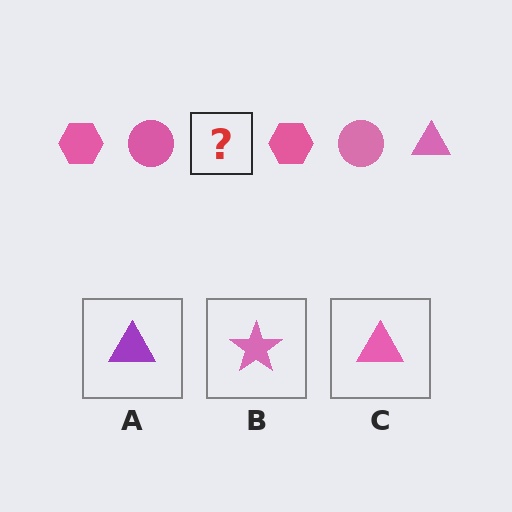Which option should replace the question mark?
Option C.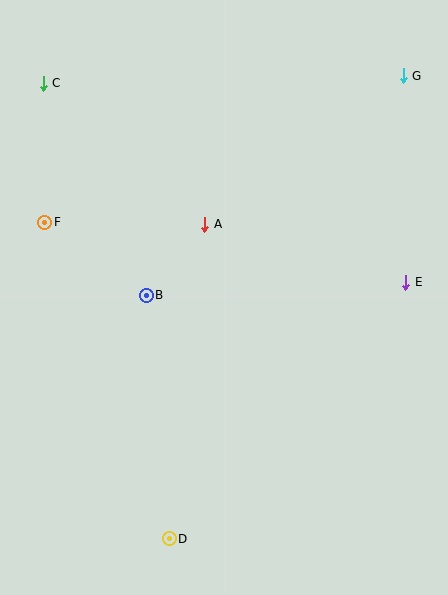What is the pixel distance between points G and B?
The distance between G and B is 338 pixels.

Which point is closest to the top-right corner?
Point G is closest to the top-right corner.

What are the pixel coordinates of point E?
Point E is at (406, 282).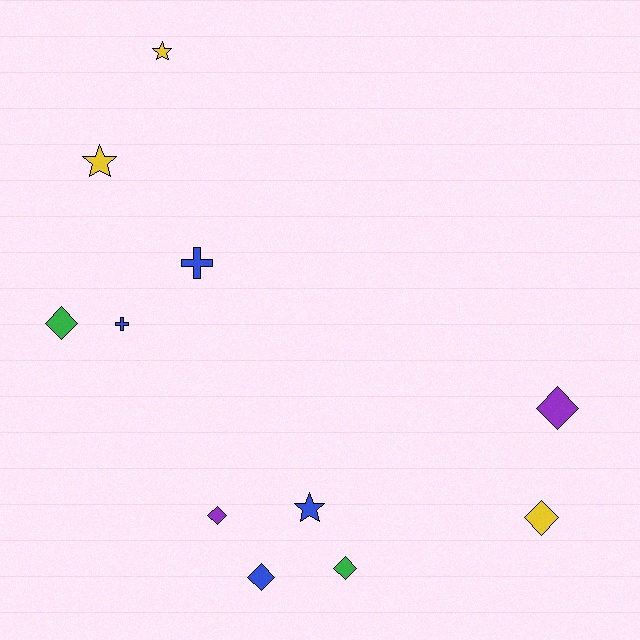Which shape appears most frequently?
Diamond, with 6 objects.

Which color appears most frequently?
Blue, with 4 objects.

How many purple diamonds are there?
There are 2 purple diamonds.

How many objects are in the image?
There are 11 objects.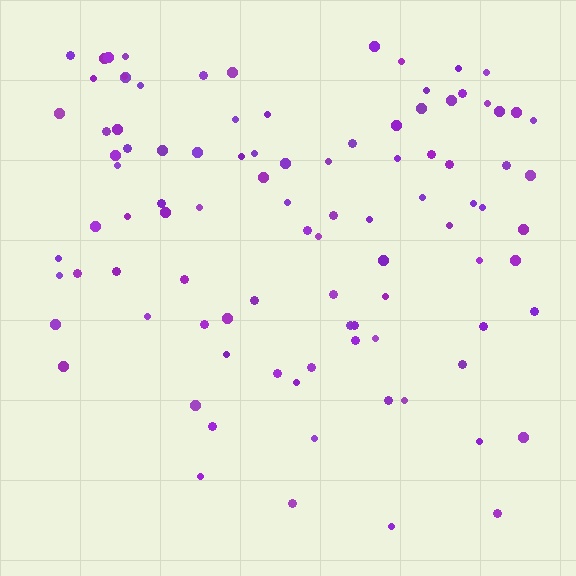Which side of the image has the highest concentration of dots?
The top.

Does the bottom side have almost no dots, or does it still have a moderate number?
Still a moderate number, just noticeably fewer than the top.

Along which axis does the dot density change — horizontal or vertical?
Vertical.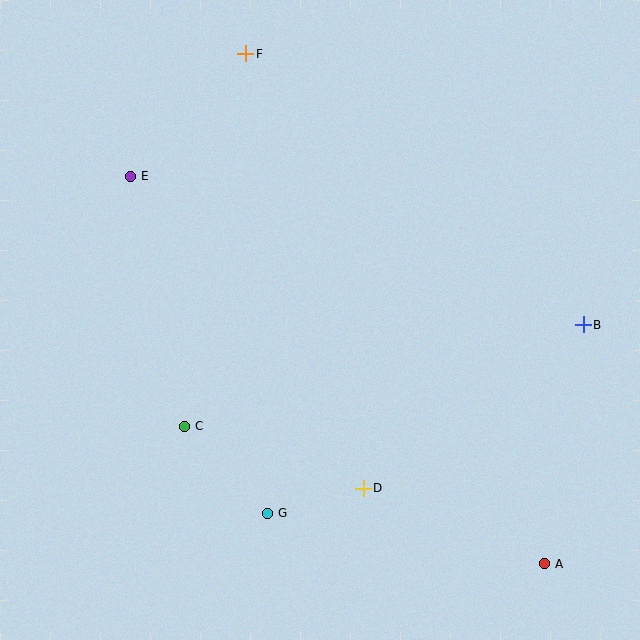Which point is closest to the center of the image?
Point C at (185, 426) is closest to the center.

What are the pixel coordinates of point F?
Point F is at (246, 54).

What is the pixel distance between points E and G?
The distance between E and G is 364 pixels.